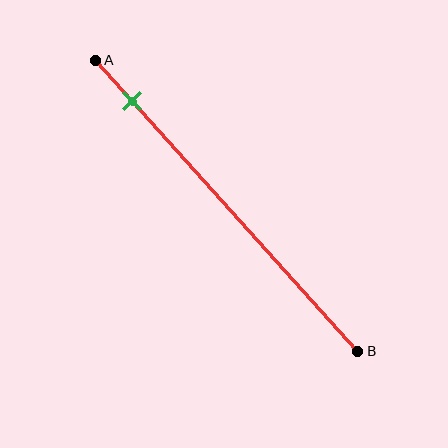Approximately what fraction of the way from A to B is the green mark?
The green mark is approximately 15% of the way from A to B.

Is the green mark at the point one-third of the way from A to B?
No, the mark is at about 15% from A, not at the 33% one-third point.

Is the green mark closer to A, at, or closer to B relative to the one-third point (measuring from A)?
The green mark is closer to point A than the one-third point of segment AB.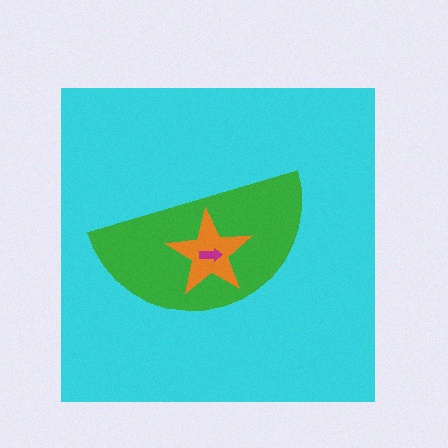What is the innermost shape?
The magenta arrow.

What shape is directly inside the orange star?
The magenta arrow.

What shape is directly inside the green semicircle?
The orange star.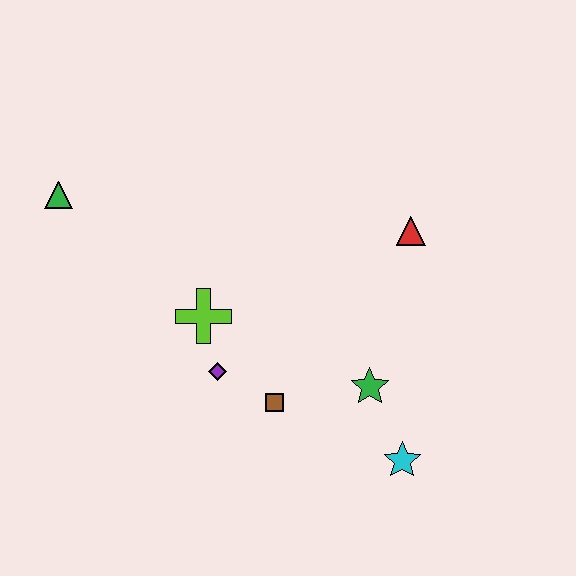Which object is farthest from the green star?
The green triangle is farthest from the green star.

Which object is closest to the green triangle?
The lime cross is closest to the green triangle.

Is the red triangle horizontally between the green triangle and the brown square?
No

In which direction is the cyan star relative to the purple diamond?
The cyan star is to the right of the purple diamond.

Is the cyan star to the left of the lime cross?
No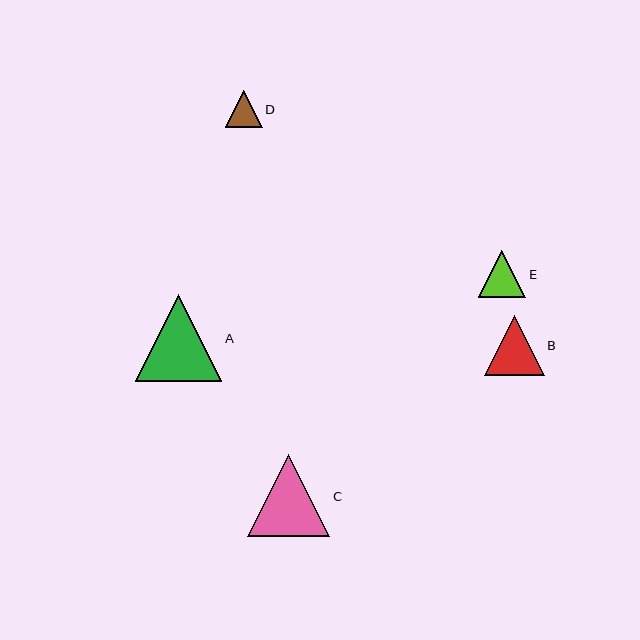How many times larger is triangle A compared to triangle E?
Triangle A is approximately 1.8 times the size of triangle E.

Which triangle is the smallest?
Triangle D is the smallest with a size of approximately 37 pixels.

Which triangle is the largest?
Triangle A is the largest with a size of approximately 86 pixels.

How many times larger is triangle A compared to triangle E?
Triangle A is approximately 1.8 times the size of triangle E.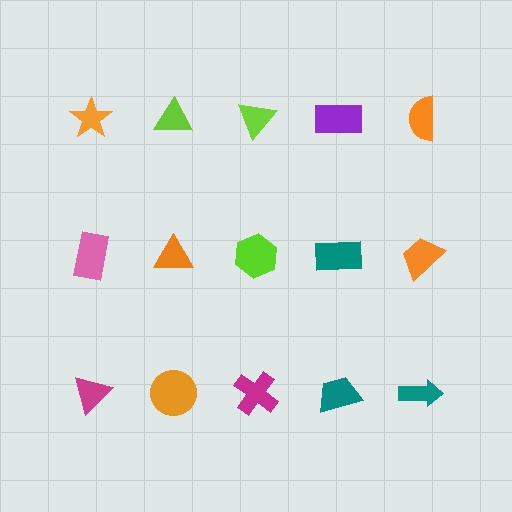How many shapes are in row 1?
5 shapes.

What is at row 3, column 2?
An orange circle.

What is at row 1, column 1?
An orange star.